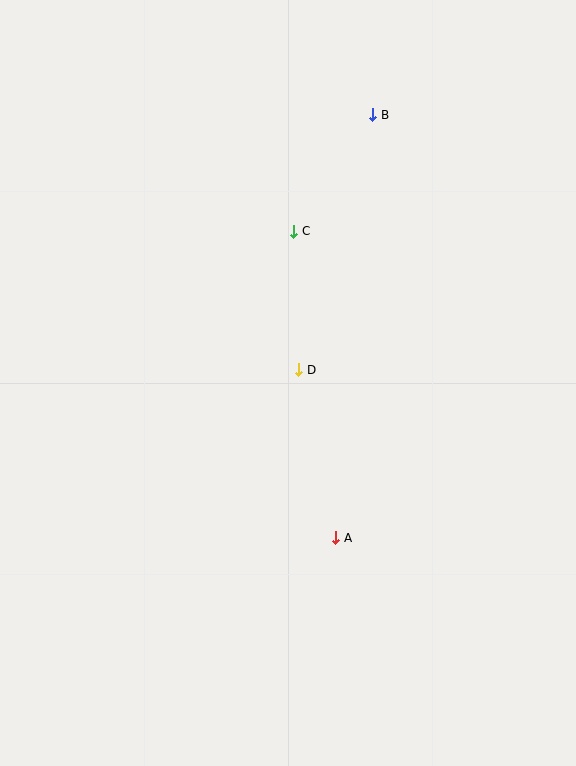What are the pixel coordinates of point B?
Point B is at (373, 115).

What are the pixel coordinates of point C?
Point C is at (294, 231).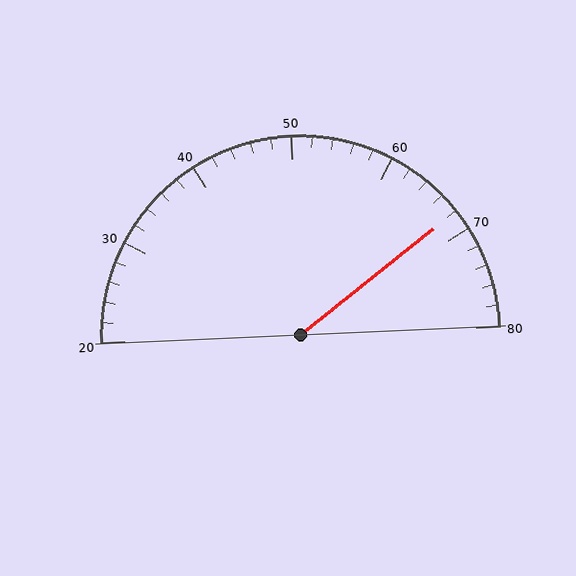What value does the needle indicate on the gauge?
The needle indicates approximately 68.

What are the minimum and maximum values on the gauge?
The gauge ranges from 20 to 80.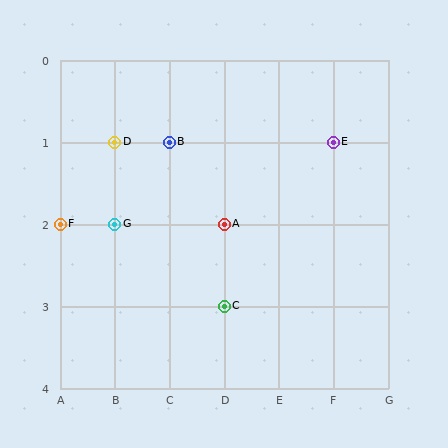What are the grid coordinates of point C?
Point C is at grid coordinates (D, 3).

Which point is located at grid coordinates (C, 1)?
Point B is at (C, 1).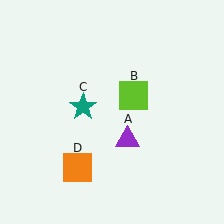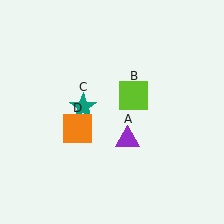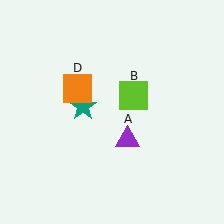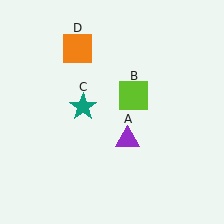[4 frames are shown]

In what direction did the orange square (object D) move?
The orange square (object D) moved up.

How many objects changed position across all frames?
1 object changed position: orange square (object D).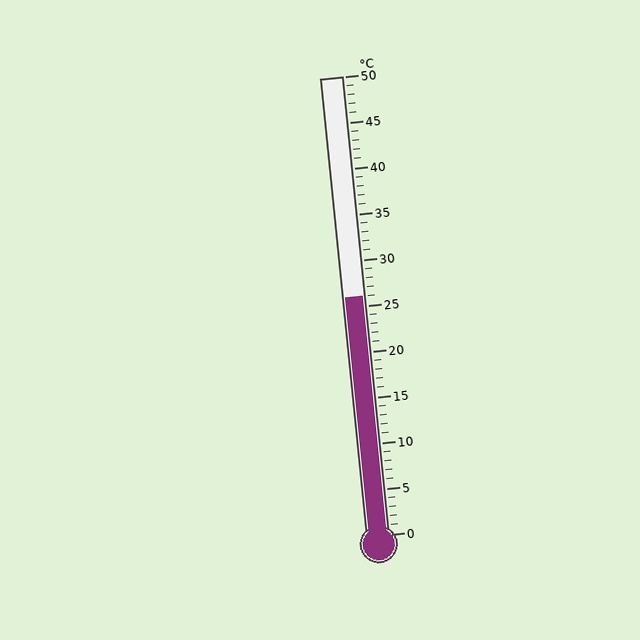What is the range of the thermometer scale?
The thermometer scale ranges from 0°C to 50°C.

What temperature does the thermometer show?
The thermometer shows approximately 26°C.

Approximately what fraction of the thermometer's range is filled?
The thermometer is filled to approximately 50% of its range.